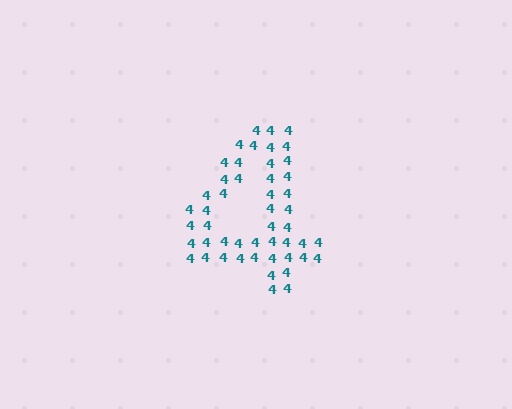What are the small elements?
The small elements are digit 4's.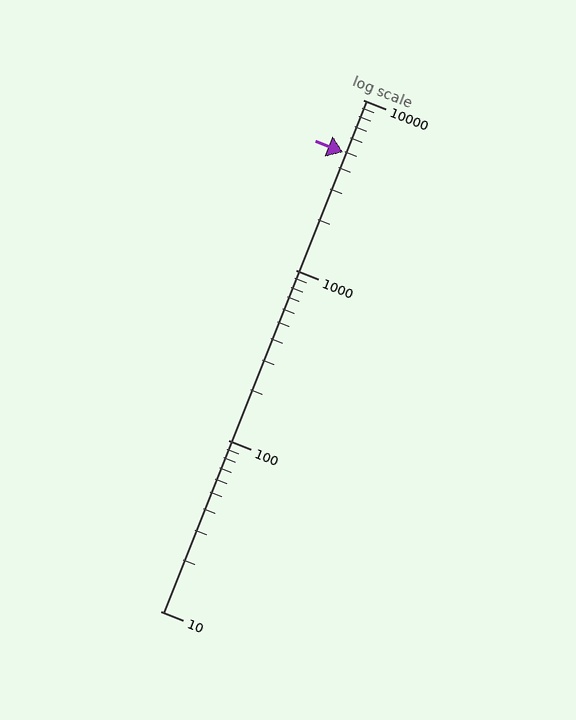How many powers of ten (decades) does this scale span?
The scale spans 3 decades, from 10 to 10000.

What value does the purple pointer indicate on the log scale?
The pointer indicates approximately 4900.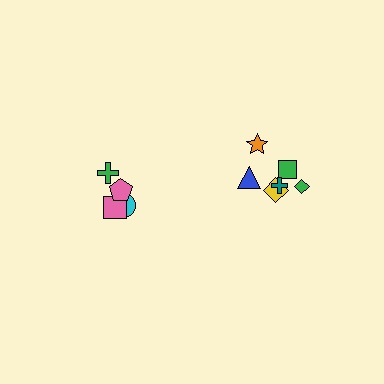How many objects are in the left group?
There are 4 objects.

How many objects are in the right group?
There are 6 objects.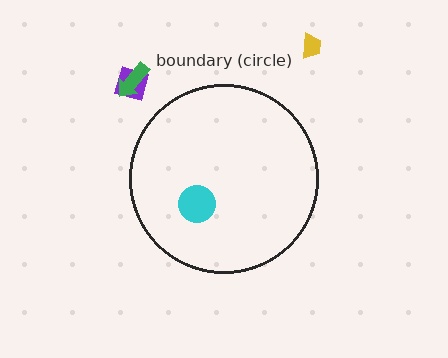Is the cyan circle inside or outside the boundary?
Inside.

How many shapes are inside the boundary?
1 inside, 3 outside.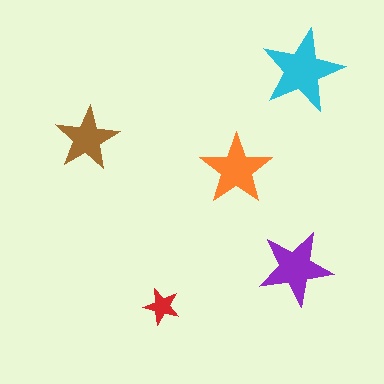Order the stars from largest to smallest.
the cyan one, the purple one, the orange one, the brown one, the red one.